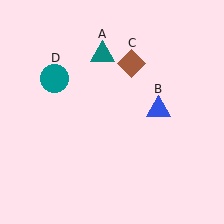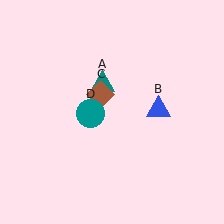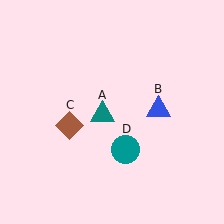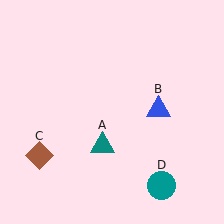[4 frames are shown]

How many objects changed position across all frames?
3 objects changed position: teal triangle (object A), brown diamond (object C), teal circle (object D).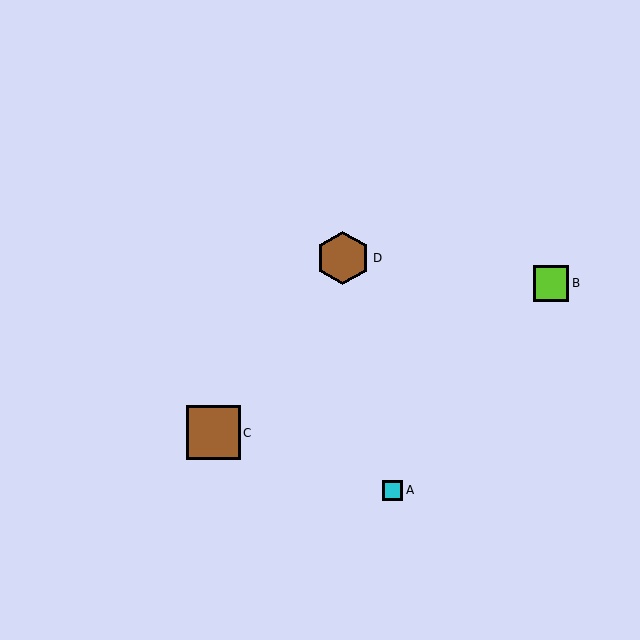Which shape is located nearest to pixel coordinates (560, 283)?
The lime square (labeled B) at (551, 284) is nearest to that location.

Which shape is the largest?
The brown square (labeled C) is the largest.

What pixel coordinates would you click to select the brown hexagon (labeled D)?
Click at (343, 258) to select the brown hexagon D.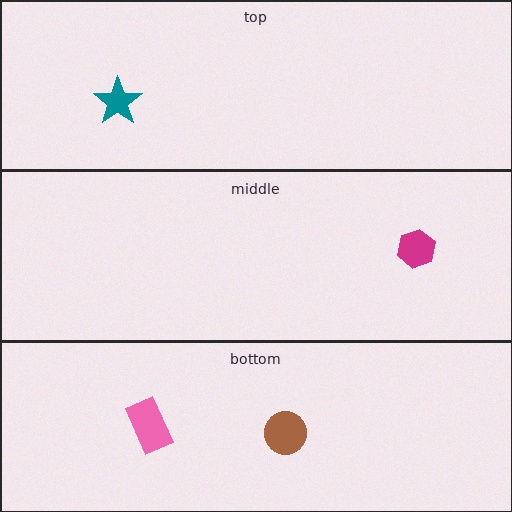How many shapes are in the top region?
1.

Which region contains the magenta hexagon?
The middle region.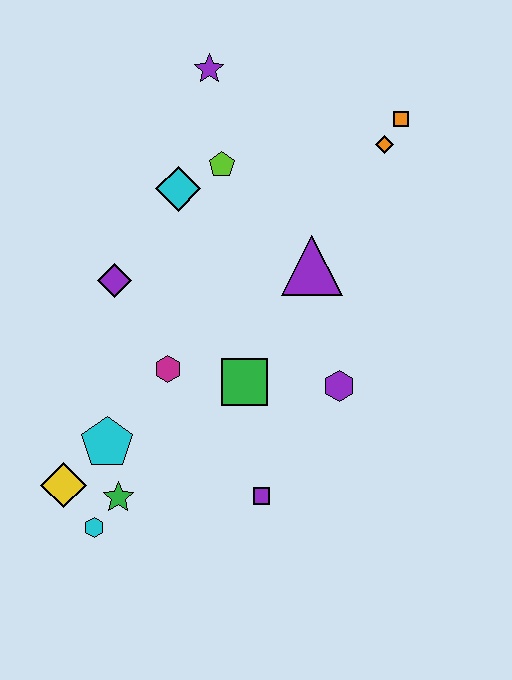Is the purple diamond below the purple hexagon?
No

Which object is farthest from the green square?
The purple star is farthest from the green square.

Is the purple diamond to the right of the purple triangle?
No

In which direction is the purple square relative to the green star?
The purple square is to the right of the green star.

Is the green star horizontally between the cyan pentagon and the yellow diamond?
No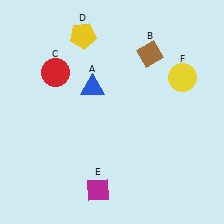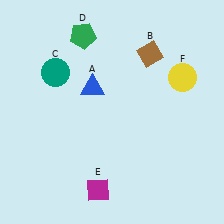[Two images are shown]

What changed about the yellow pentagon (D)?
In Image 1, D is yellow. In Image 2, it changed to green.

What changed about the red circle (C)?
In Image 1, C is red. In Image 2, it changed to teal.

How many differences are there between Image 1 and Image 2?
There are 2 differences between the two images.